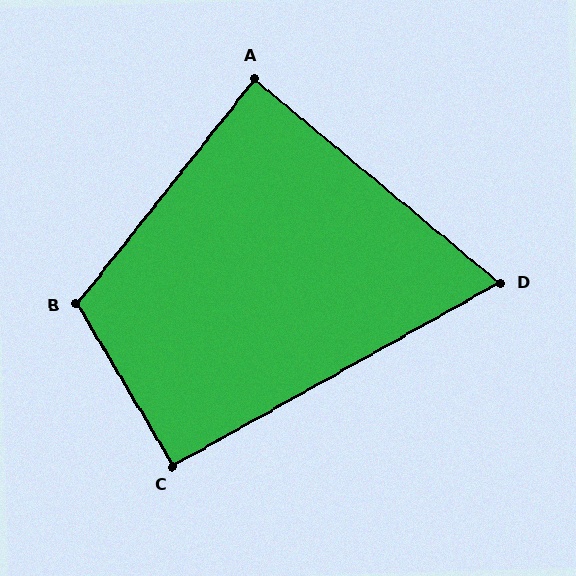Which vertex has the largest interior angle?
B, at approximately 111 degrees.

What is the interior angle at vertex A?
Approximately 88 degrees (approximately right).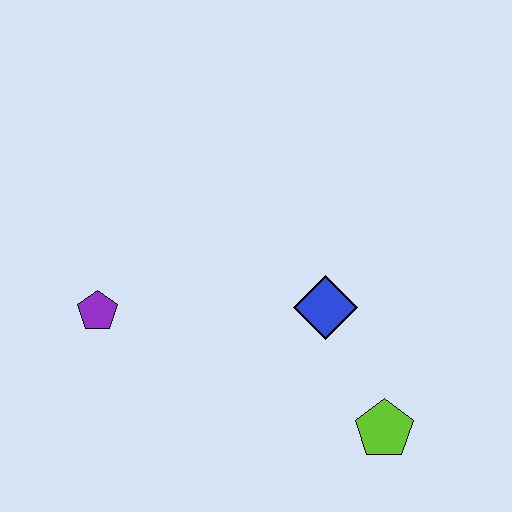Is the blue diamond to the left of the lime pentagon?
Yes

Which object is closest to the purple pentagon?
The blue diamond is closest to the purple pentagon.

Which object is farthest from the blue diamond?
The purple pentagon is farthest from the blue diamond.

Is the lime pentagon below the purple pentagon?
Yes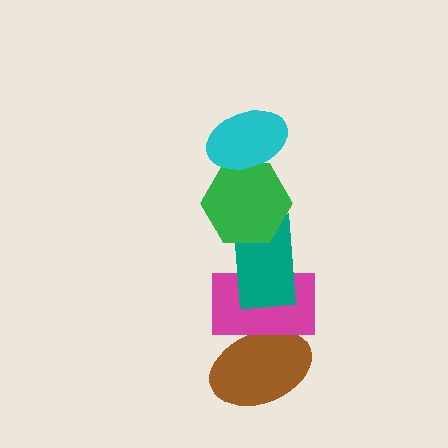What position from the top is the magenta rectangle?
The magenta rectangle is 4th from the top.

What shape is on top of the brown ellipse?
The magenta rectangle is on top of the brown ellipse.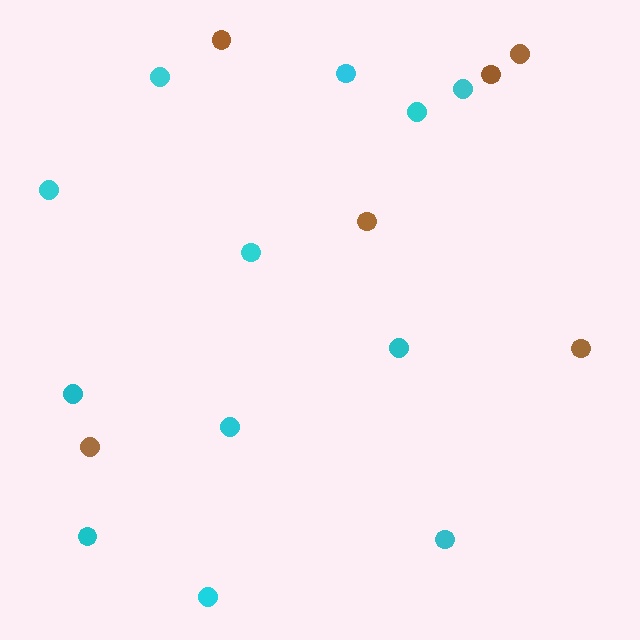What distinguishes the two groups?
There are 2 groups: one group of cyan circles (12) and one group of brown circles (6).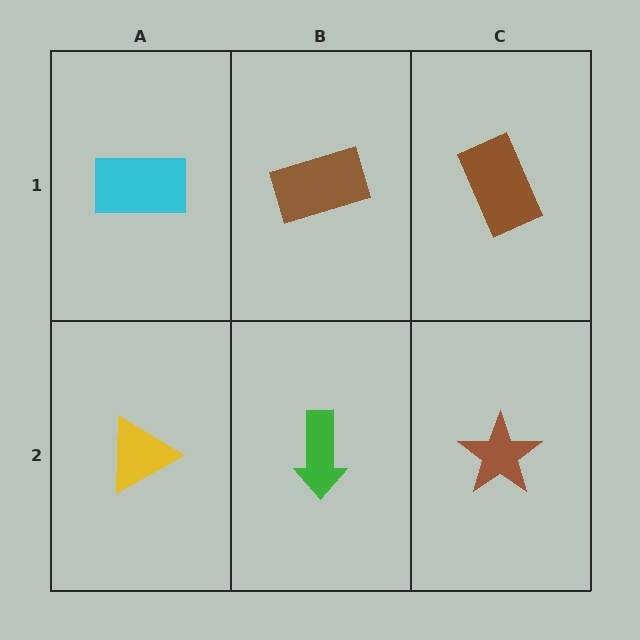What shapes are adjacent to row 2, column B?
A brown rectangle (row 1, column B), a yellow triangle (row 2, column A), a brown star (row 2, column C).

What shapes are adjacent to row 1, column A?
A yellow triangle (row 2, column A), a brown rectangle (row 1, column B).